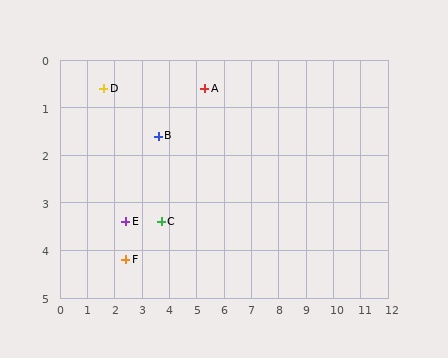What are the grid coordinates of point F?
Point F is at approximately (2.4, 4.2).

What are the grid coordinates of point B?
Point B is at approximately (3.6, 1.6).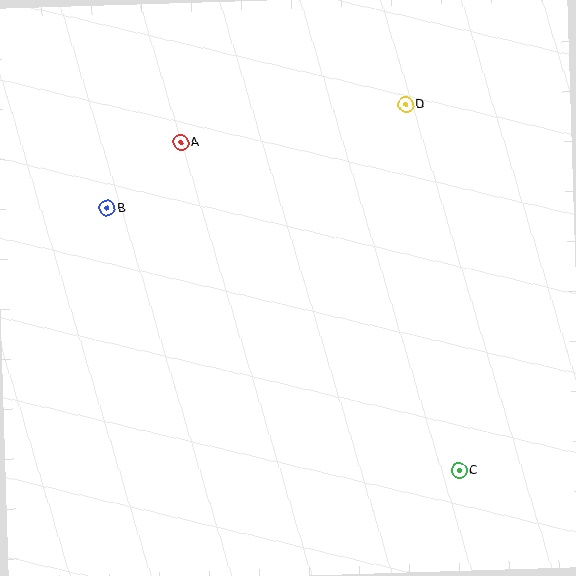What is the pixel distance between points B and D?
The distance between B and D is 316 pixels.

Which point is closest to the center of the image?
Point A at (181, 142) is closest to the center.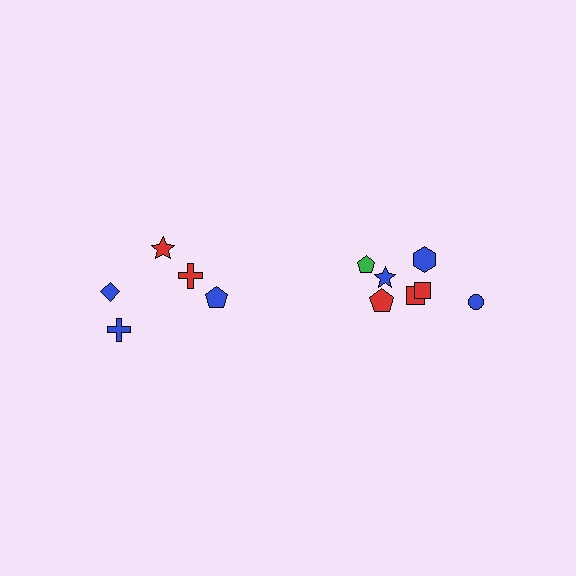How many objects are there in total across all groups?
There are 12 objects.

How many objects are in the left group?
There are 5 objects.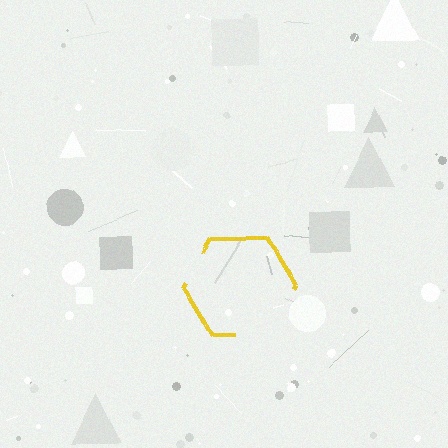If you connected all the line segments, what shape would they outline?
They would outline a hexagon.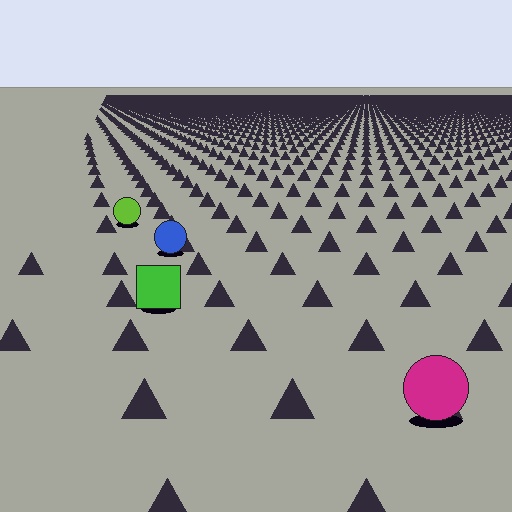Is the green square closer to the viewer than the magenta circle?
No. The magenta circle is closer — you can tell from the texture gradient: the ground texture is coarser near it.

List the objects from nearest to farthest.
From nearest to farthest: the magenta circle, the green square, the blue circle, the lime circle.